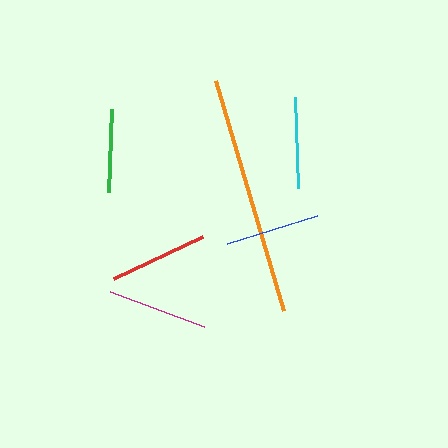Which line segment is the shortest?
The green line is the shortest at approximately 83 pixels.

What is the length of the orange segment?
The orange segment is approximately 240 pixels long.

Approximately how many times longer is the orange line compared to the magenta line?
The orange line is approximately 2.4 times the length of the magenta line.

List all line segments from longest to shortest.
From longest to shortest: orange, magenta, red, blue, cyan, green.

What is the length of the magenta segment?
The magenta segment is approximately 100 pixels long.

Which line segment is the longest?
The orange line is the longest at approximately 240 pixels.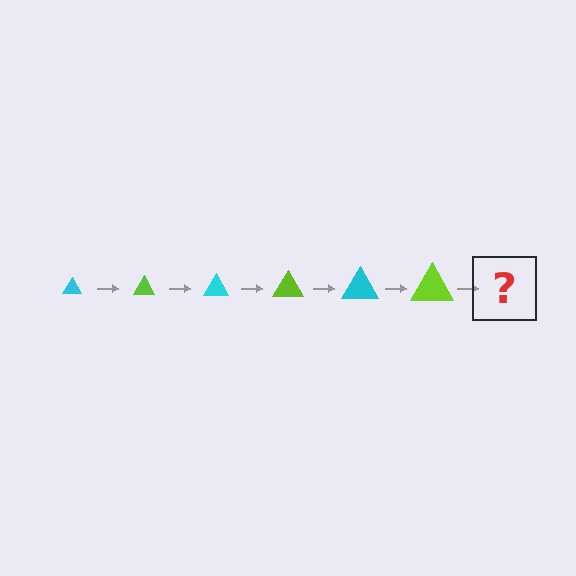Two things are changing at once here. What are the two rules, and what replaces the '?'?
The two rules are that the triangle grows larger each step and the color cycles through cyan and lime. The '?' should be a cyan triangle, larger than the previous one.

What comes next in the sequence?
The next element should be a cyan triangle, larger than the previous one.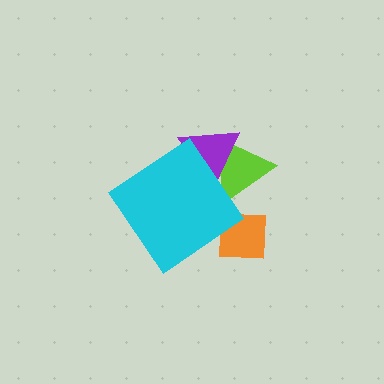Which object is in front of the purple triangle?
The cyan diamond is in front of the purple triangle.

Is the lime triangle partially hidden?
Yes, it is partially covered by another shape.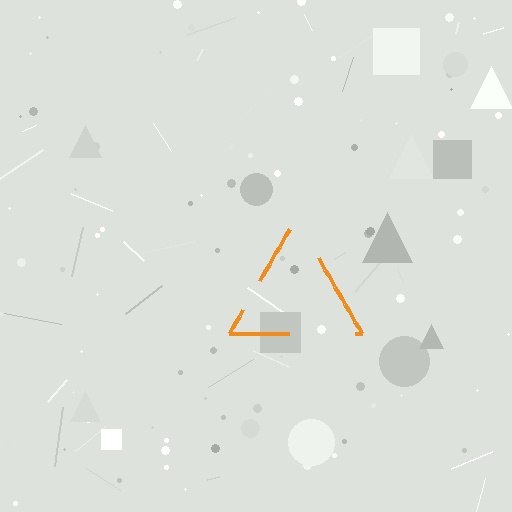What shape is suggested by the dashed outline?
The dashed outline suggests a triangle.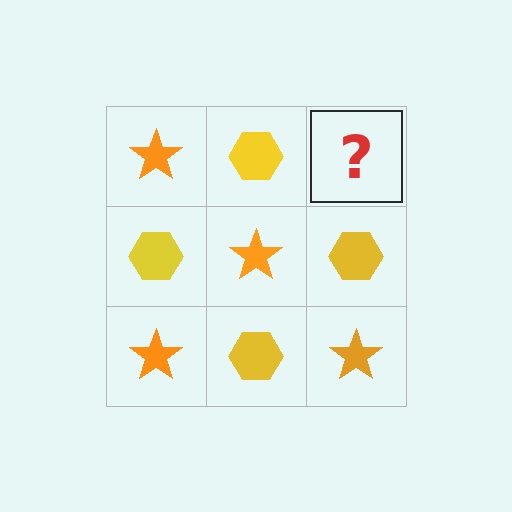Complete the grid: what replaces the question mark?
The question mark should be replaced with an orange star.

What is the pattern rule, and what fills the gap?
The rule is that it alternates orange star and yellow hexagon in a checkerboard pattern. The gap should be filled with an orange star.